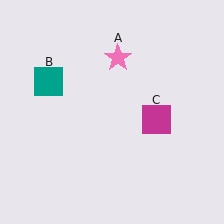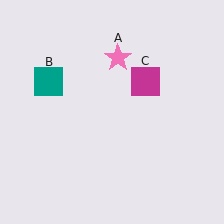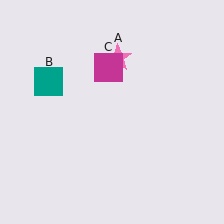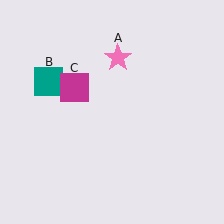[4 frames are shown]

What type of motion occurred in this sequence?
The magenta square (object C) rotated counterclockwise around the center of the scene.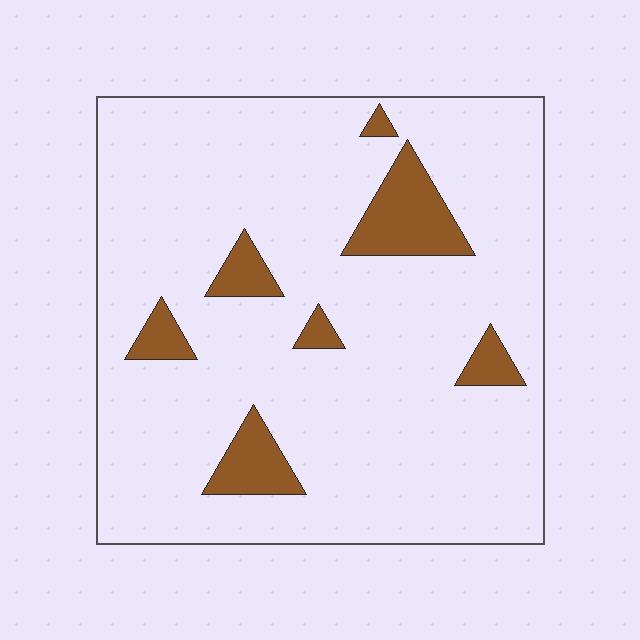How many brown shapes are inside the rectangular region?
7.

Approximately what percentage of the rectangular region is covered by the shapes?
Approximately 10%.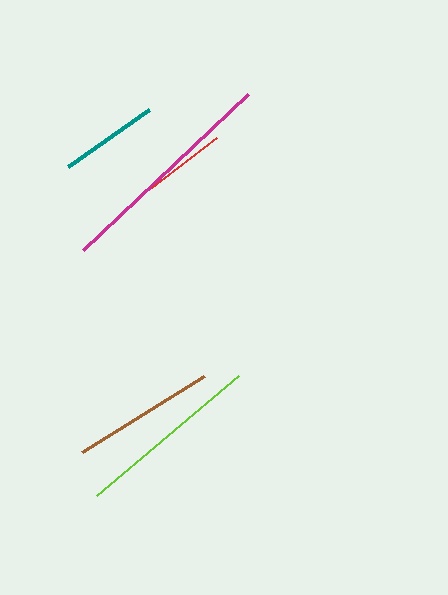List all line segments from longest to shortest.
From longest to shortest: magenta, lime, brown, teal, red.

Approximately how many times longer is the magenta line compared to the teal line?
The magenta line is approximately 2.3 times the length of the teal line.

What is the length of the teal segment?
The teal segment is approximately 100 pixels long.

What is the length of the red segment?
The red segment is approximately 83 pixels long.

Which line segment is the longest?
The magenta line is the longest at approximately 227 pixels.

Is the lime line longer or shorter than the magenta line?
The magenta line is longer than the lime line.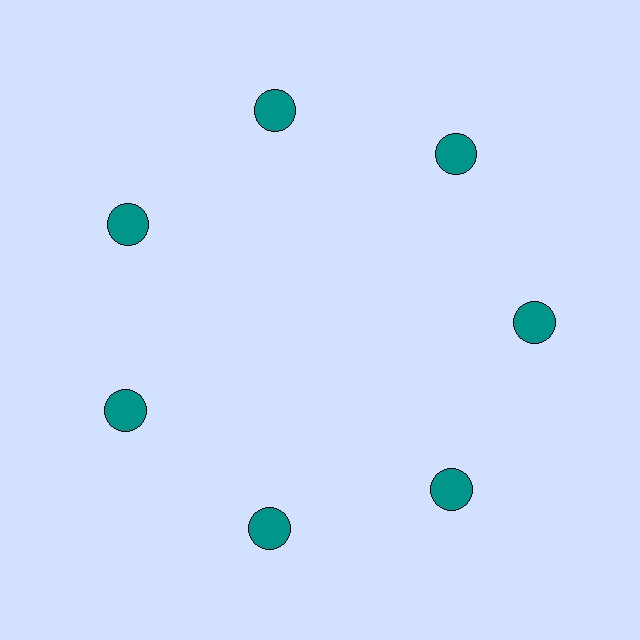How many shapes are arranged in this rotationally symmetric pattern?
There are 7 shapes, arranged in 7 groups of 1.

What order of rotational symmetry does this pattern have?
This pattern has 7-fold rotational symmetry.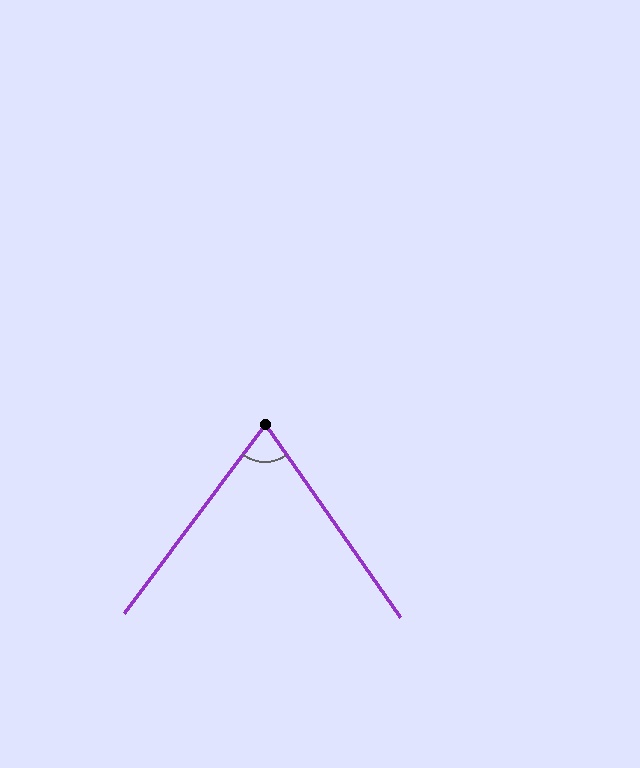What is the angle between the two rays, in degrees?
Approximately 72 degrees.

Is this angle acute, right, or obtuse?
It is acute.